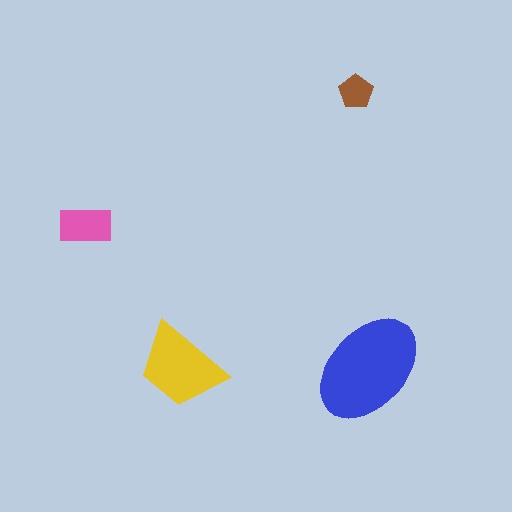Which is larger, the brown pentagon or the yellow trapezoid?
The yellow trapezoid.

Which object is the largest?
The blue ellipse.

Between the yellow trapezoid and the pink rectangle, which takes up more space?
The yellow trapezoid.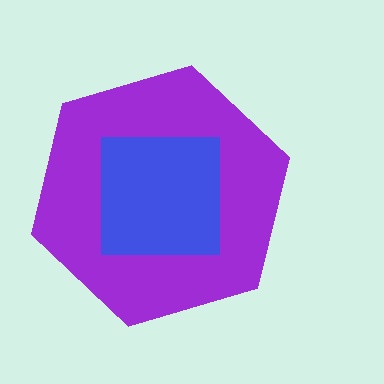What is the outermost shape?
The purple hexagon.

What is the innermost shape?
The blue square.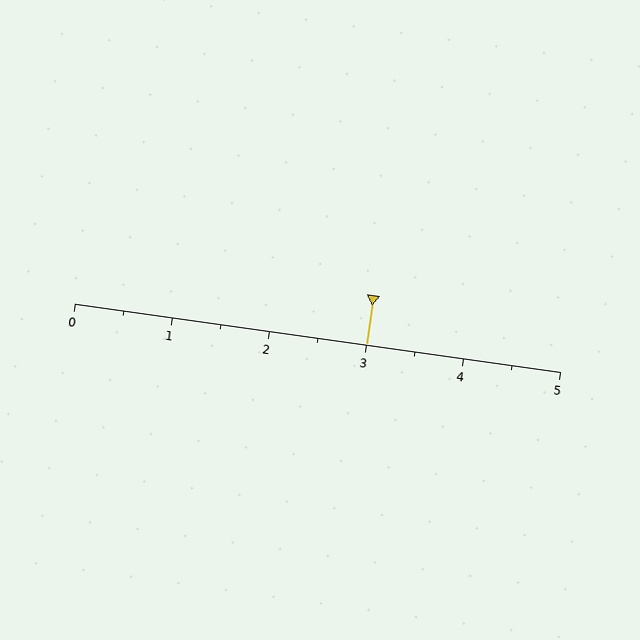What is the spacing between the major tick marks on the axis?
The major ticks are spaced 1 apart.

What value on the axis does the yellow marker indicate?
The marker indicates approximately 3.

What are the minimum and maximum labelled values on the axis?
The axis runs from 0 to 5.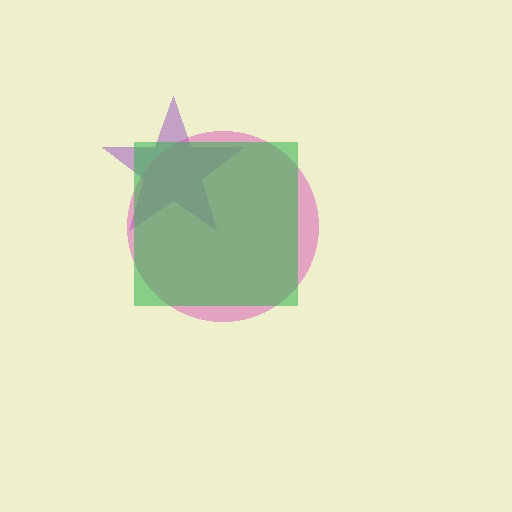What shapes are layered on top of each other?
The layered shapes are: a purple star, a pink circle, a green square.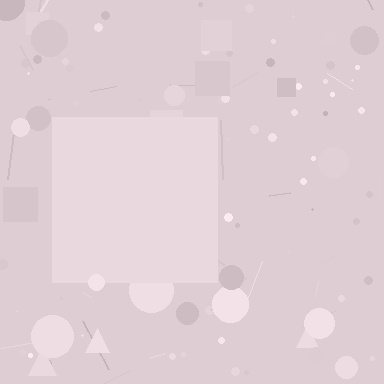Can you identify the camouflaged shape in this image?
The camouflaged shape is a square.